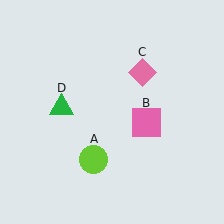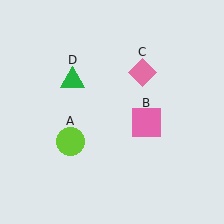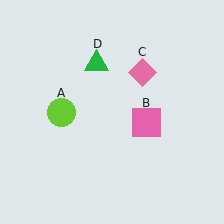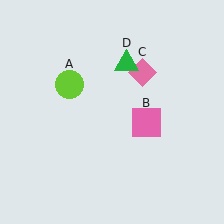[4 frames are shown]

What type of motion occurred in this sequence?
The lime circle (object A), green triangle (object D) rotated clockwise around the center of the scene.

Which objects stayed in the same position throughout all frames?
Pink square (object B) and pink diamond (object C) remained stationary.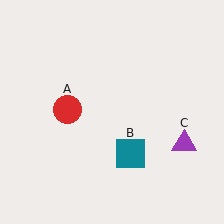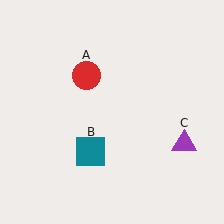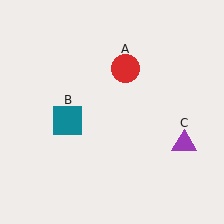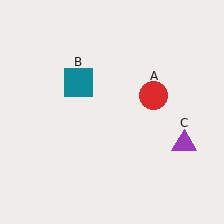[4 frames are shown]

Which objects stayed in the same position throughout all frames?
Purple triangle (object C) remained stationary.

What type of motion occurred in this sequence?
The red circle (object A), teal square (object B) rotated clockwise around the center of the scene.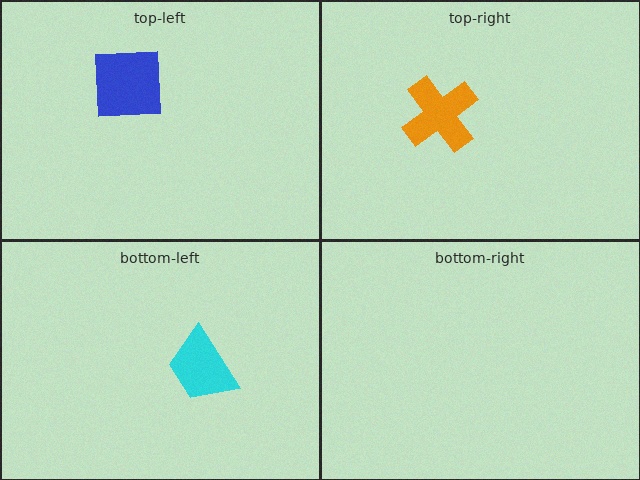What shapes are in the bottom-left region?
The cyan trapezoid.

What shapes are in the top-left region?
The blue square.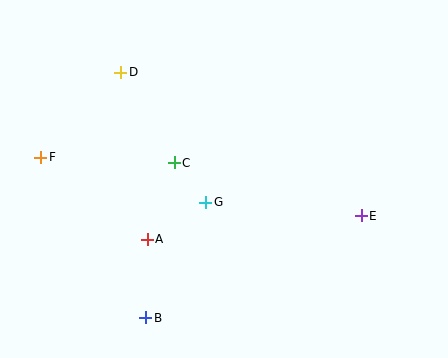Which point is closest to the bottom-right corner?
Point E is closest to the bottom-right corner.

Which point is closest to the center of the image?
Point G at (206, 202) is closest to the center.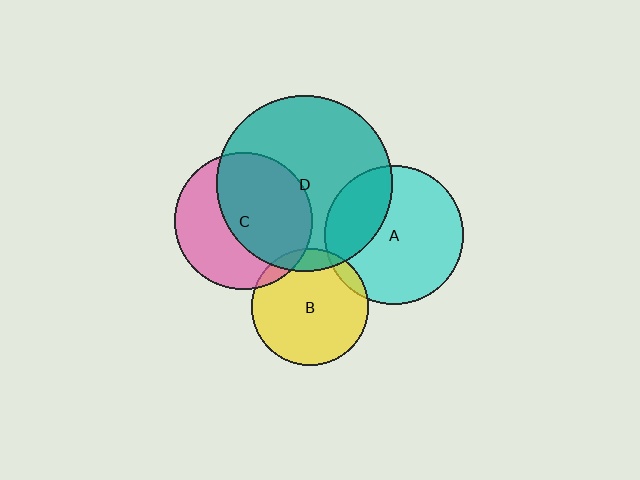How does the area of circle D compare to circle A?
Approximately 1.6 times.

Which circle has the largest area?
Circle D (teal).